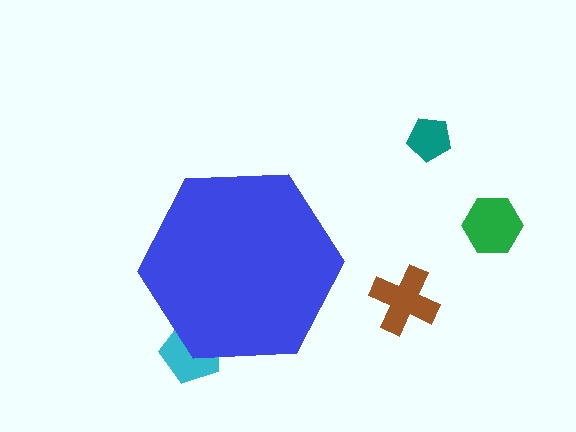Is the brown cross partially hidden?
No, the brown cross is fully visible.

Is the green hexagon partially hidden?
No, the green hexagon is fully visible.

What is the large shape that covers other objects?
A blue hexagon.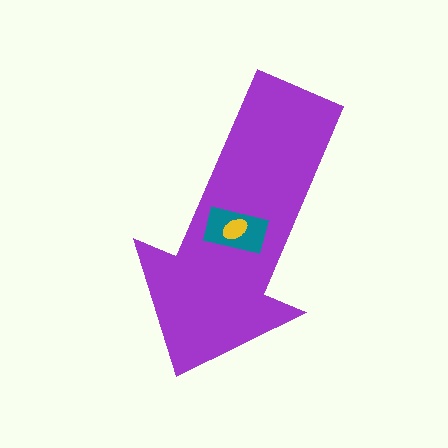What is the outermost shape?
The purple arrow.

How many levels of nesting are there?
3.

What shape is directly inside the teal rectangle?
The yellow ellipse.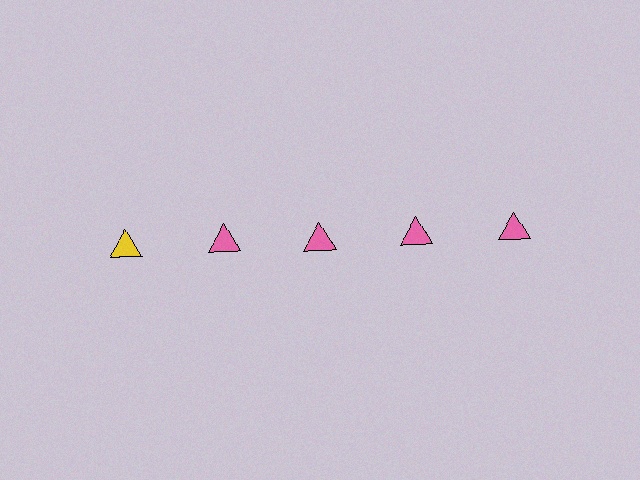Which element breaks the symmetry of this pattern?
The yellow triangle in the top row, leftmost column breaks the symmetry. All other shapes are pink triangles.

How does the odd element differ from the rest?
It has a different color: yellow instead of pink.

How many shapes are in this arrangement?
There are 5 shapes arranged in a grid pattern.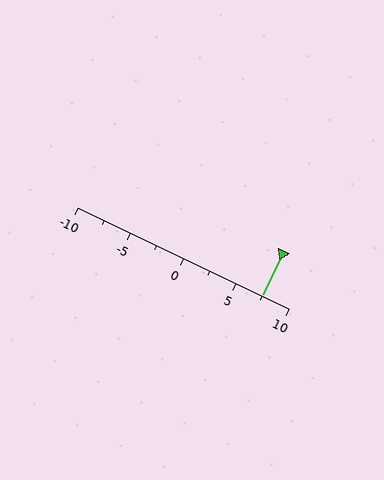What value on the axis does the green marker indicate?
The marker indicates approximately 7.5.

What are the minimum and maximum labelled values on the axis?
The axis runs from -10 to 10.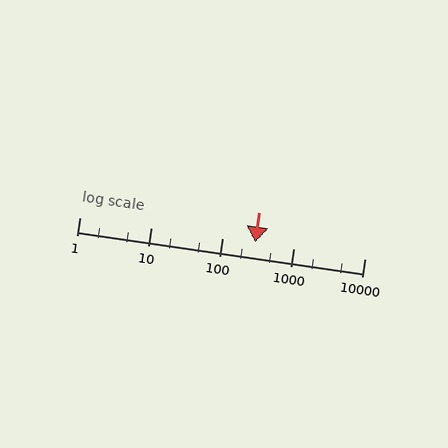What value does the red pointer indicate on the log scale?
The pointer indicates approximately 290.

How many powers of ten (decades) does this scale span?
The scale spans 4 decades, from 1 to 10000.